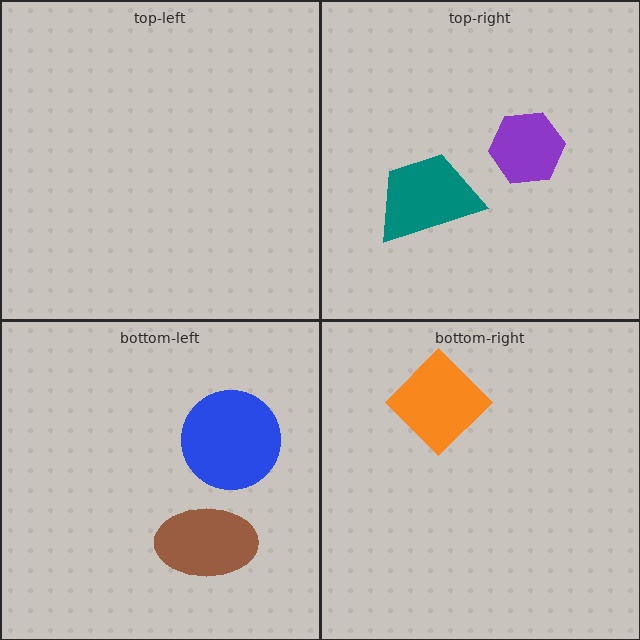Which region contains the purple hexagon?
The top-right region.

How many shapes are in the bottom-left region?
2.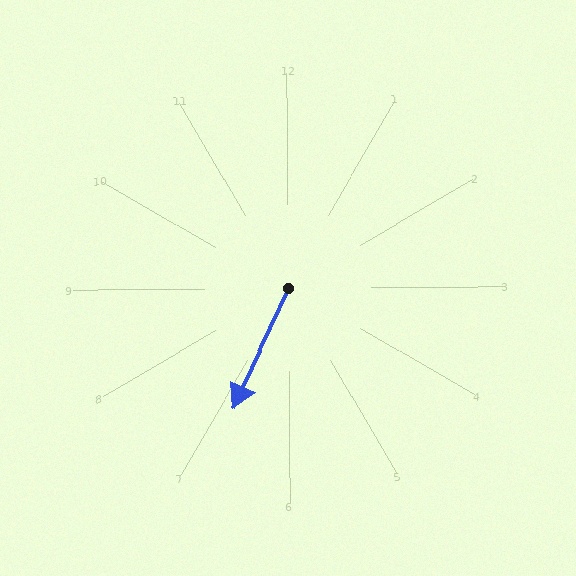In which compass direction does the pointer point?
Southwest.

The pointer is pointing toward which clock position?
Roughly 7 o'clock.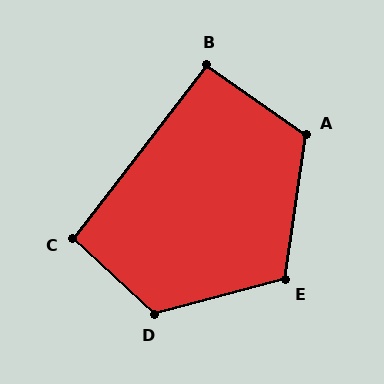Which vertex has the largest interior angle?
D, at approximately 122 degrees.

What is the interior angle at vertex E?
Approximately 113 degrees (obtuse).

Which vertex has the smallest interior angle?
B, at approximately 93 degrees.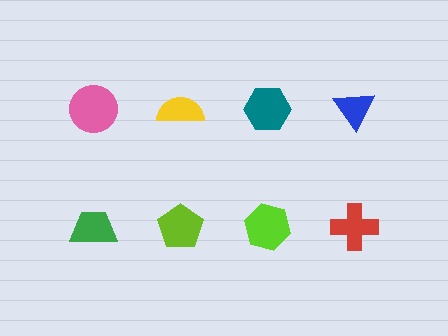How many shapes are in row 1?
4 shapes.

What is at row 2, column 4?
A red cross.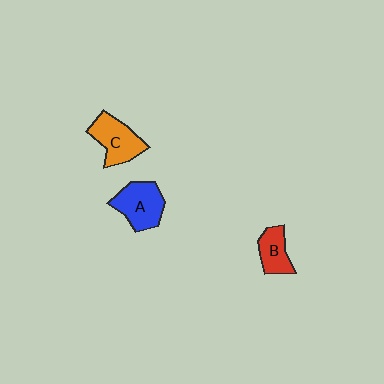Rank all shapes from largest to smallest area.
From largest to smallest: A (blue), C (orange), B (red).